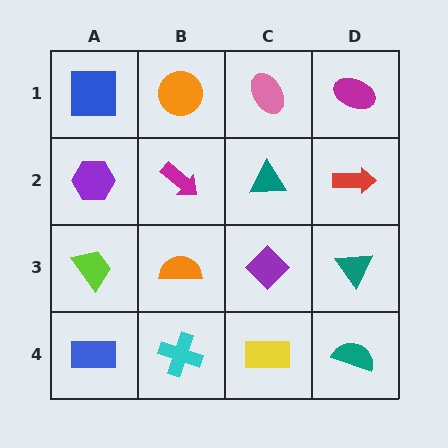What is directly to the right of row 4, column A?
A cyan cross.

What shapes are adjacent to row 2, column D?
A magenta ellipse (row 1, column D), a teal triangle (row 3, column D), a teal triangle (row 2, column C).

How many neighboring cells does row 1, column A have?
2.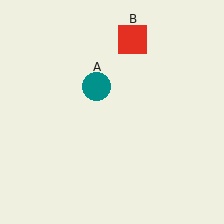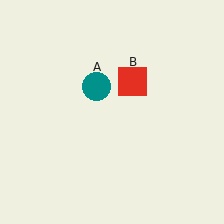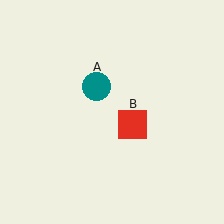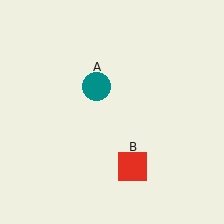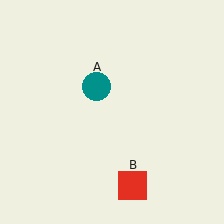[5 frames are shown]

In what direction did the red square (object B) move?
The red square (object B) moved down.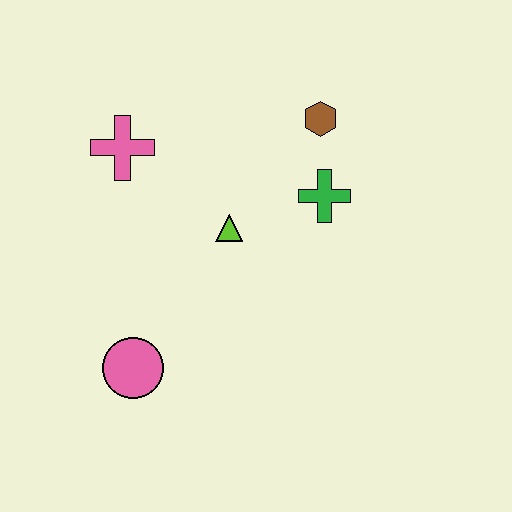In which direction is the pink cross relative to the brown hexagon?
The pink cross is to the left of the brown hexagon.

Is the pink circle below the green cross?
Yes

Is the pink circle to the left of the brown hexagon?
Yes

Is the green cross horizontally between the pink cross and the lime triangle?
No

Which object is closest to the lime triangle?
The green cross is closest to the lime triangle.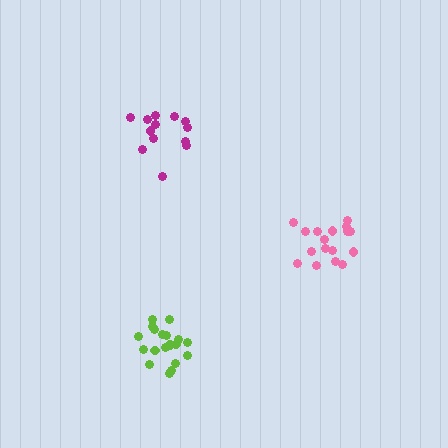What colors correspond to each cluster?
The clusters are colored: magenta, lime, pink.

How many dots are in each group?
Group 1: 13 dots, Group 2: 19 dots, Group 3: 17 dots (49 total).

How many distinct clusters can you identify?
There are 3 distinct clusters.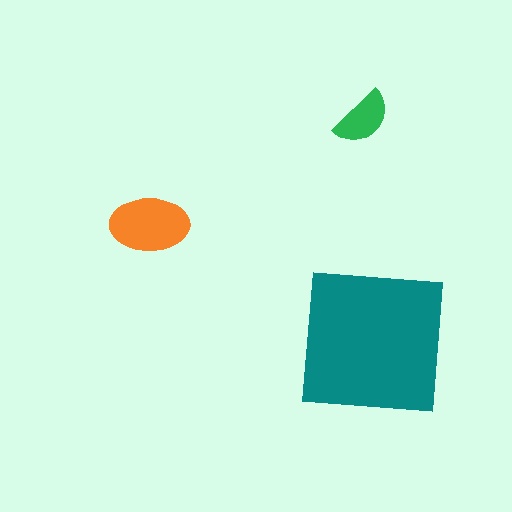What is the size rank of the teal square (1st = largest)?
1st.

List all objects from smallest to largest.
The green semicircle, the orange ellipse, the teal square.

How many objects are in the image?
There are 3 objects in the image.